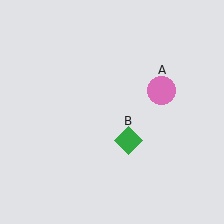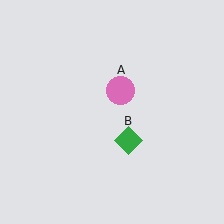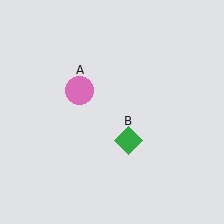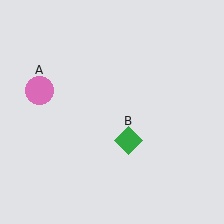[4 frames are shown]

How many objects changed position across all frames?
1 object changed position: pink circle (object A).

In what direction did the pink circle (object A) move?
The pink circle (object A) moved left.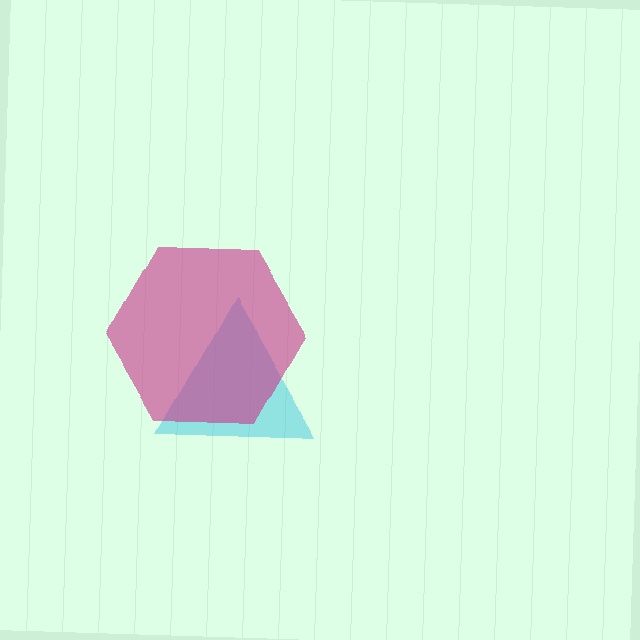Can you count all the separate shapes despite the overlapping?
Yes, there are 2 separate shapes.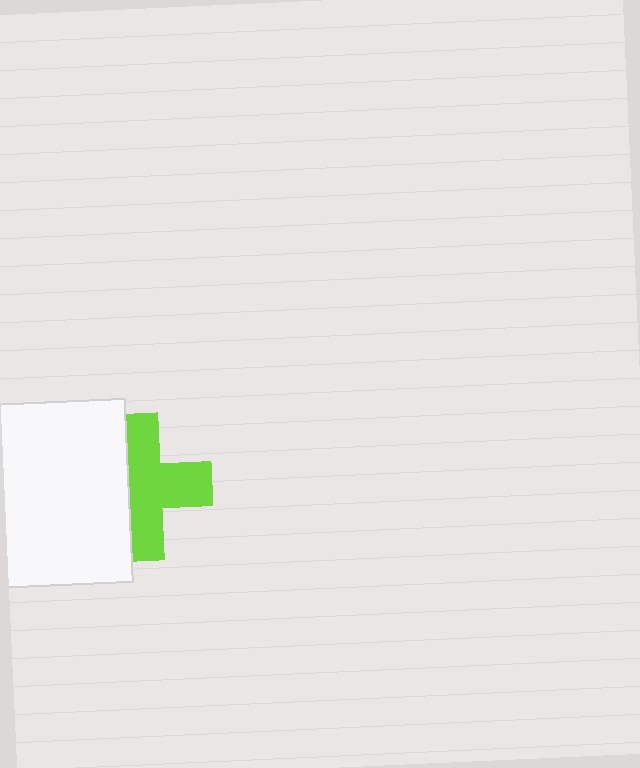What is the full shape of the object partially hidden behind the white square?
The partially hidden object is a lime cross.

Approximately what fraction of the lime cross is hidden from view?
Roughly 39% of the lime cross is hidden behind the white square.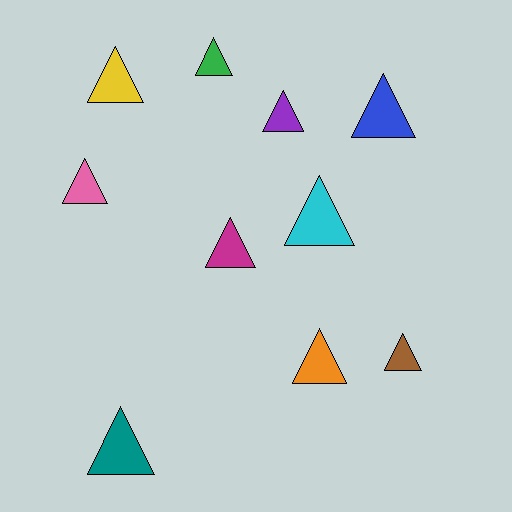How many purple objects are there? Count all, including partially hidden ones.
There is 1 purple object.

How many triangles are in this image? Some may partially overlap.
There are 10 triangles.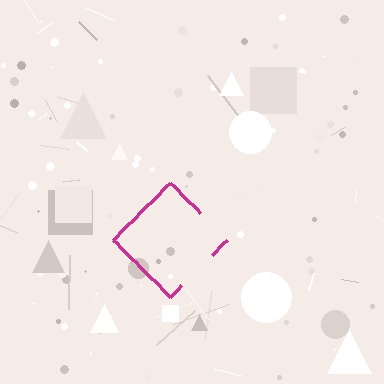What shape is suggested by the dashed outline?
The dashed outline suggests a diamond.